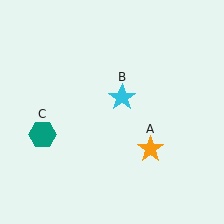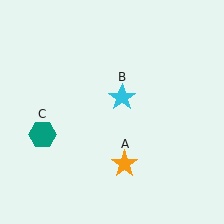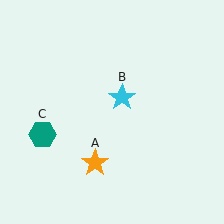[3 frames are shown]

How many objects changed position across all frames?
1 object changed position: orange star (object A).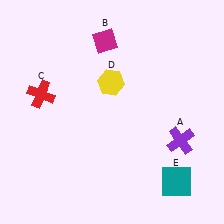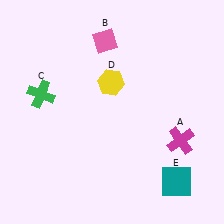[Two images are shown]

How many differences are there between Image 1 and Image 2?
There are 3 differences between the two images.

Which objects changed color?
A changed from purple to magenta. B changed from magenta to pink. C changed from red to green.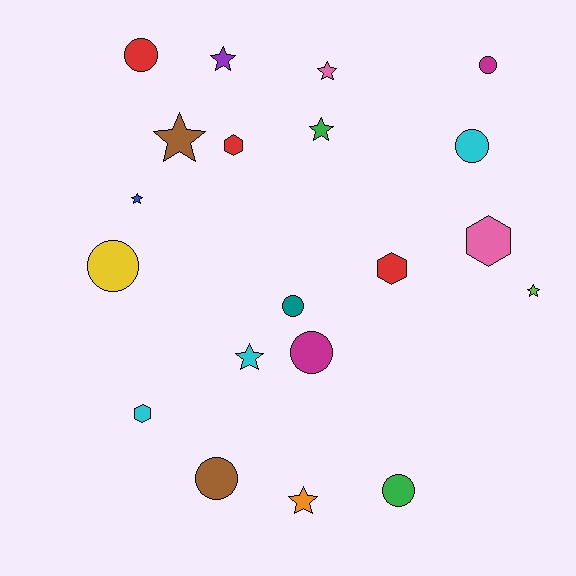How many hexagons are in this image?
There are 4 hexagons.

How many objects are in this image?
There are 20 objects.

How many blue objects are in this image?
There is 1 blue object.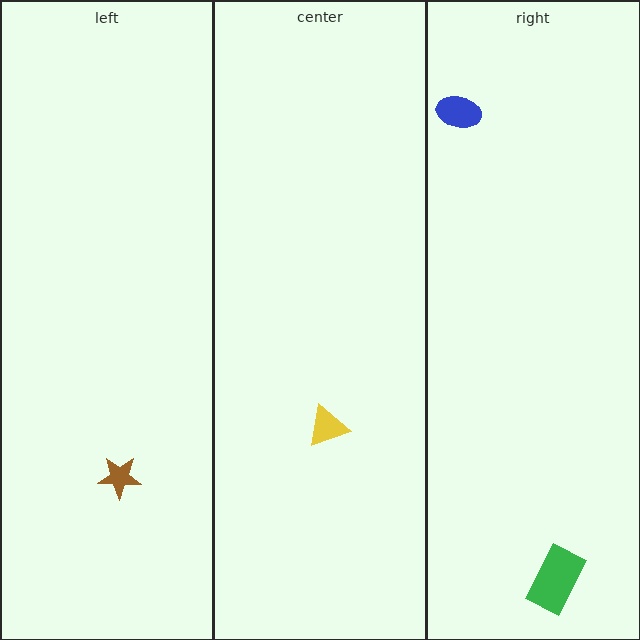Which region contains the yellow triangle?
The center region.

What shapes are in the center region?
The yellow triangle.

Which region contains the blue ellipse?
The right region.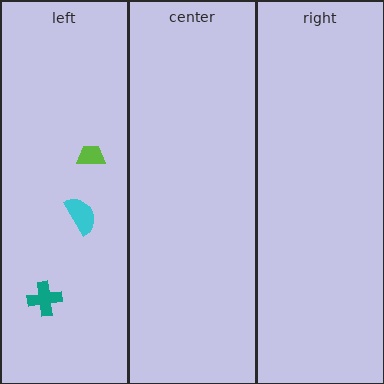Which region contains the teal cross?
The left region.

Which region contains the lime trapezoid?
The left region.